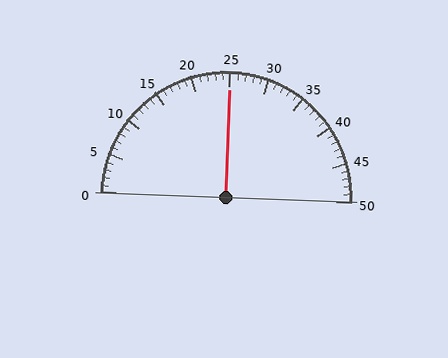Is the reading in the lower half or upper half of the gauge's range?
The reading is in the upper half of the range (0 to 50).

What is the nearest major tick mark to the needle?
The nearest major tick mark is 25.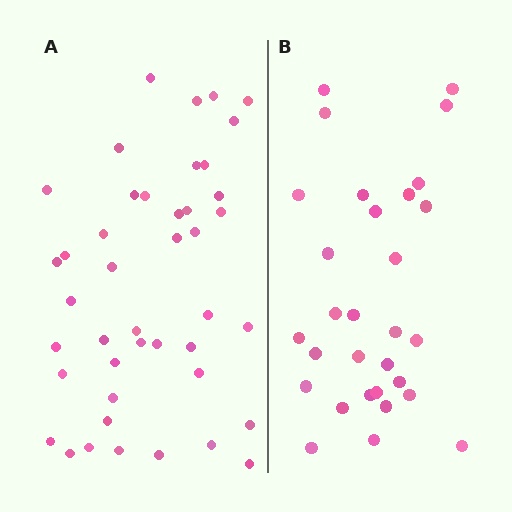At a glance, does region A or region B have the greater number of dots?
Region A (the left region) has more dots.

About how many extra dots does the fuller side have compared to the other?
Region A has approximately 15 more dots than region B.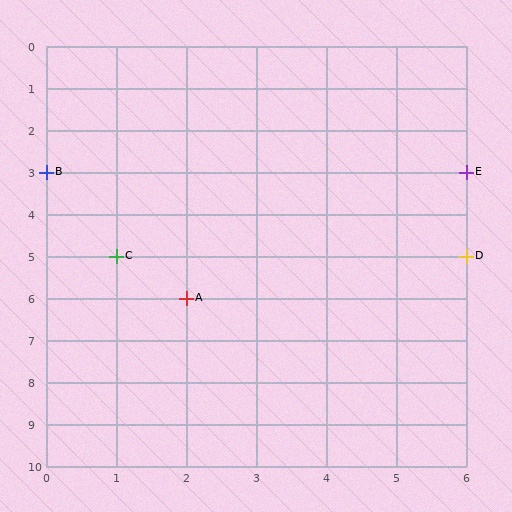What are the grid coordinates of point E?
Point E is at grid coordinates (6, 3).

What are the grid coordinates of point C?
Point C is at grid coordinates (1, 5).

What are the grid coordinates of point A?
Point A is at grid coordinates (2, 6).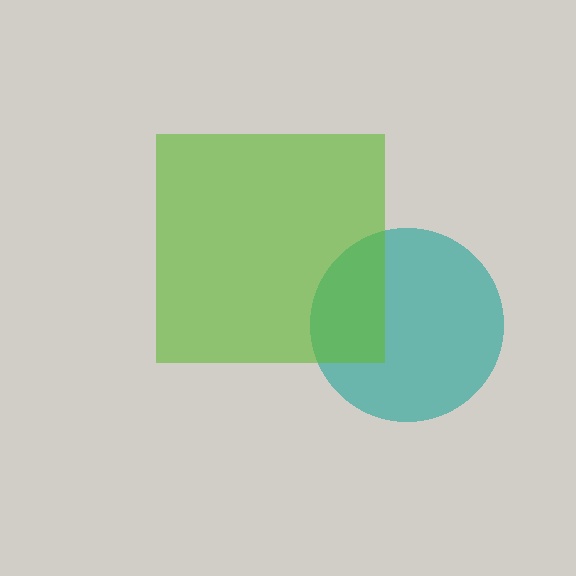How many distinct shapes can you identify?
There are 2 distinct shapes: a teal circle, a lime square.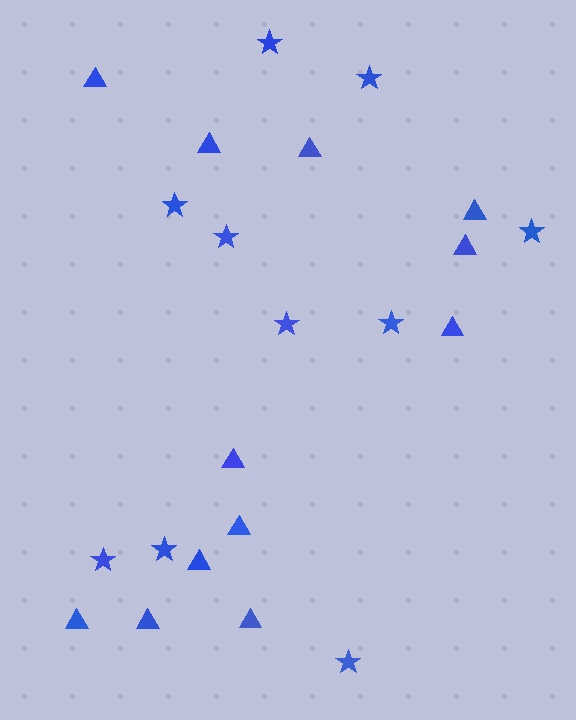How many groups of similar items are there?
There are 2 groups: one group of stars (10) and one group of triangles (12).